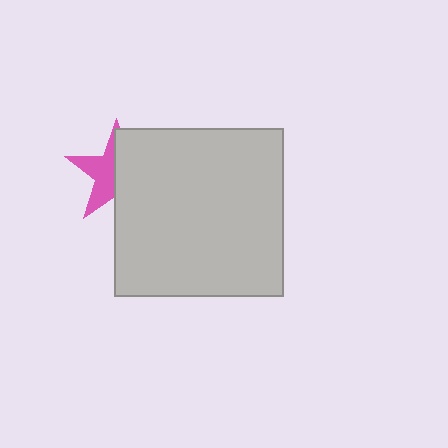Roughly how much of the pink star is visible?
About half of it is visible (roughly 45%).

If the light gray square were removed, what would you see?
You would see the complete pink star.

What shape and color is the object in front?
The object in front is a light gray square.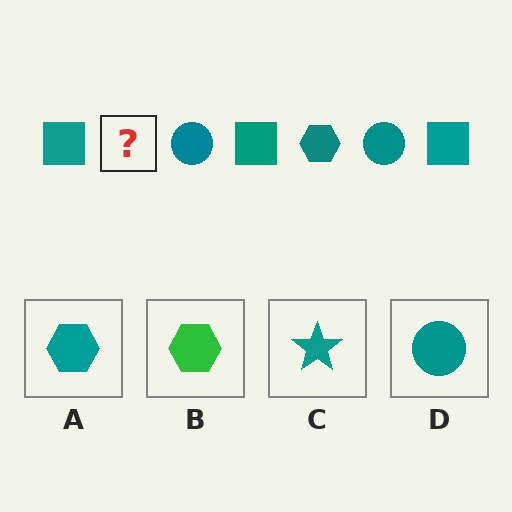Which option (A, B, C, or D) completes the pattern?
A.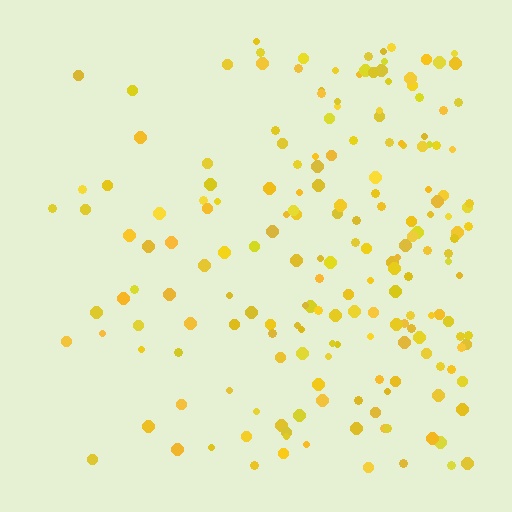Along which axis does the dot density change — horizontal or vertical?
Horizontal.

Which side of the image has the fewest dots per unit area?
The left.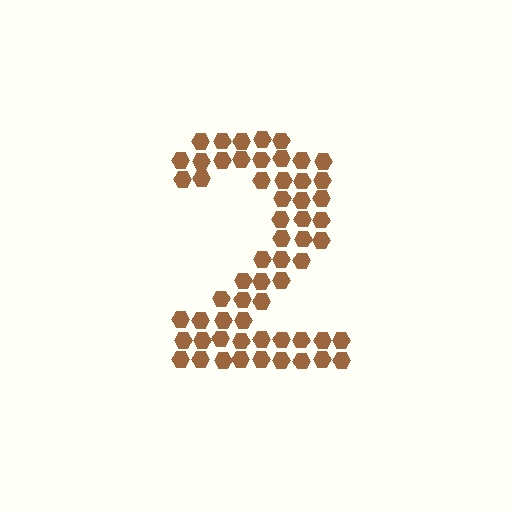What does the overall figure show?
The overall figure shows the digit 2.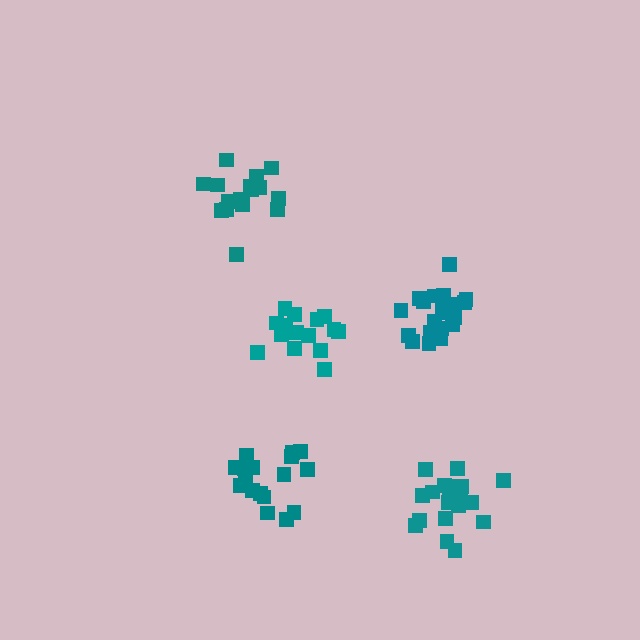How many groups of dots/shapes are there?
There are 5 groups.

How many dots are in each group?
Group 1: 17 dots, Group 2: 16 dots, Group 3: 20 dots, Group 4: 15 dots, Group 5: 20 dots (88 total).